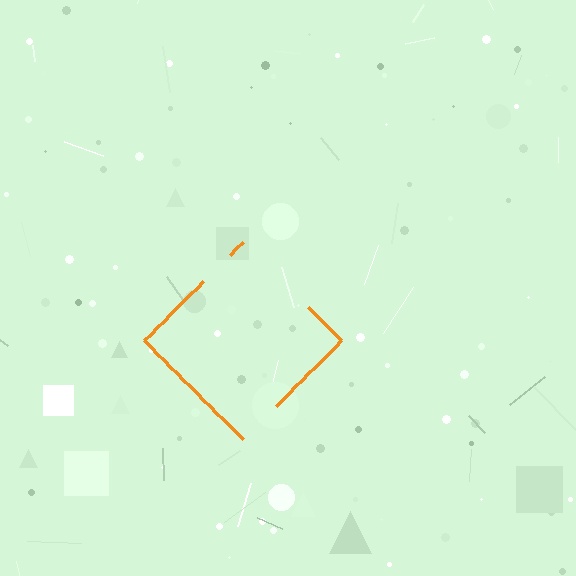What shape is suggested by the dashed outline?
The dashed outline suggests a diamond.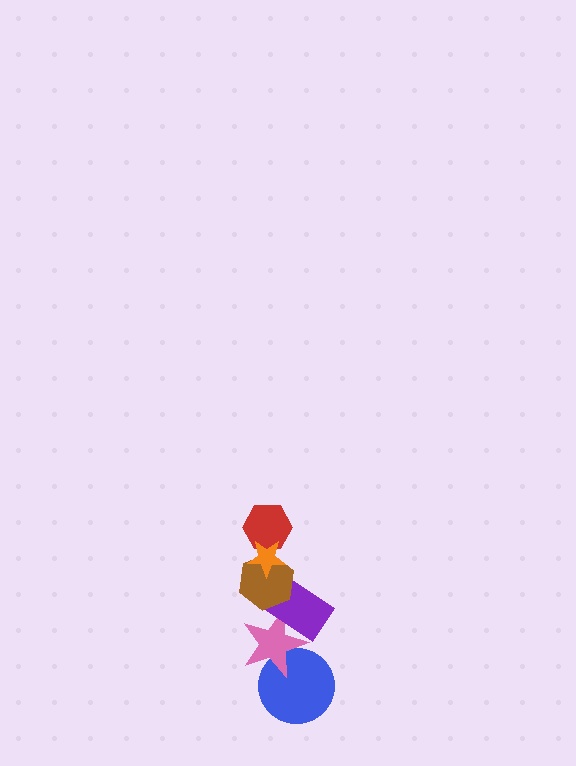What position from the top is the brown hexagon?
The brown hexagon is 3rd from the top.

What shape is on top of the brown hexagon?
The red hexagon is on top of the brown hexagon.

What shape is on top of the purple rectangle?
The brown hexagon is on top of the purple rectangle.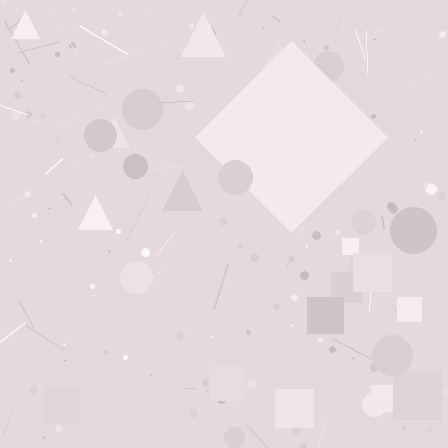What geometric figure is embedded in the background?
A diamond is embedded in the background.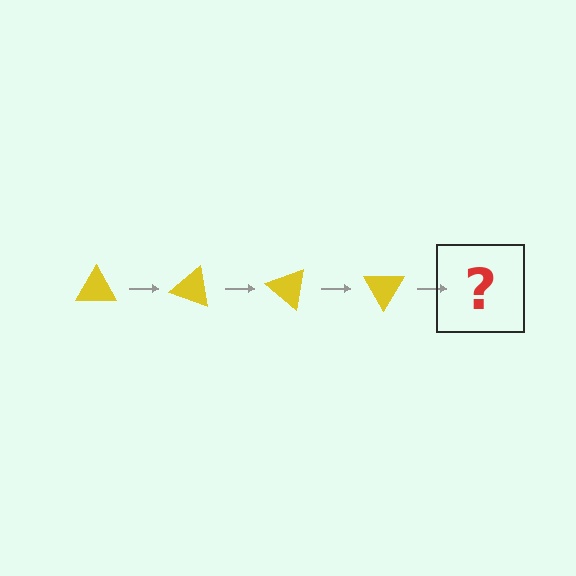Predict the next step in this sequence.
The next step is a yellow triangle rotated 80 degrees.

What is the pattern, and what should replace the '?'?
The pattern is that the triangle rotates 20 degrees each step. The '?' should be a yellow triangle rotated 80 degrees.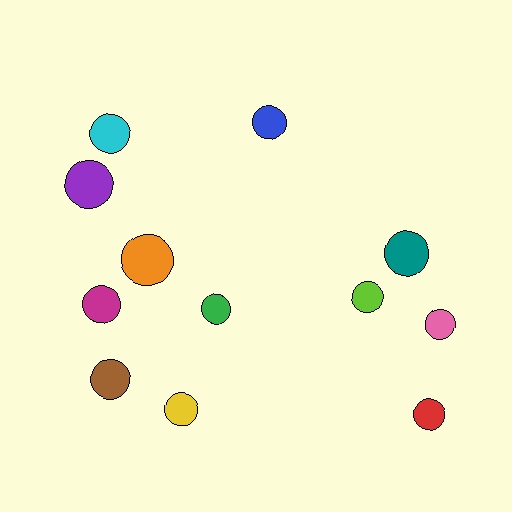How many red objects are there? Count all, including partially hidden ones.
There is 1 red object.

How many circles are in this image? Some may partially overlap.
There are 12 circles.